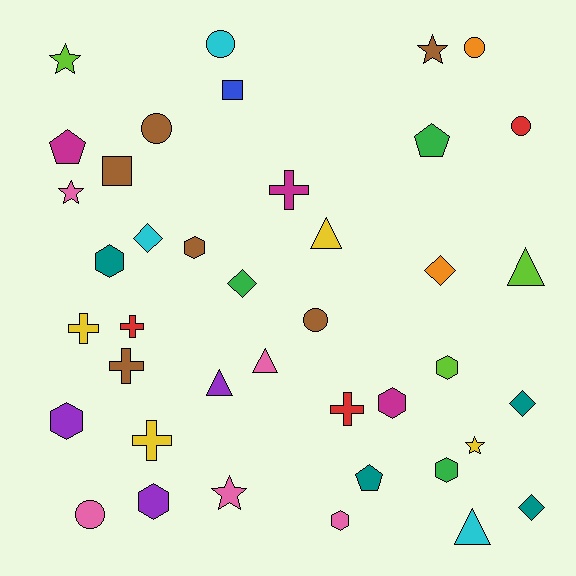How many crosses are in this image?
There are 6 crosses.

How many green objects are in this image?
There are 3 green objects.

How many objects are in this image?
There are 40 objects.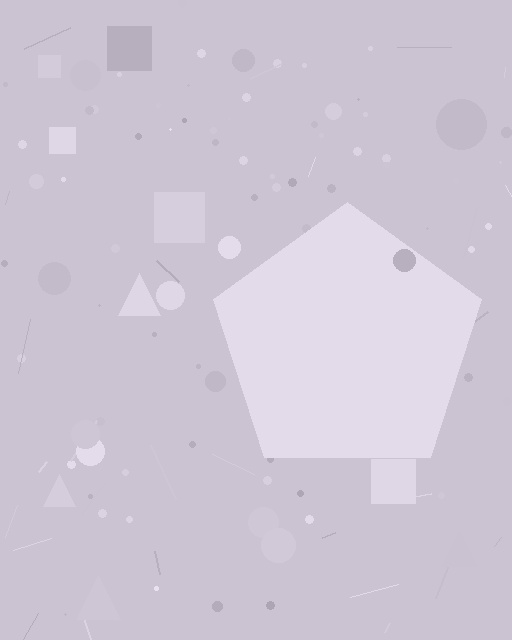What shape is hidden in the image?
A pentagon is hidden in the image.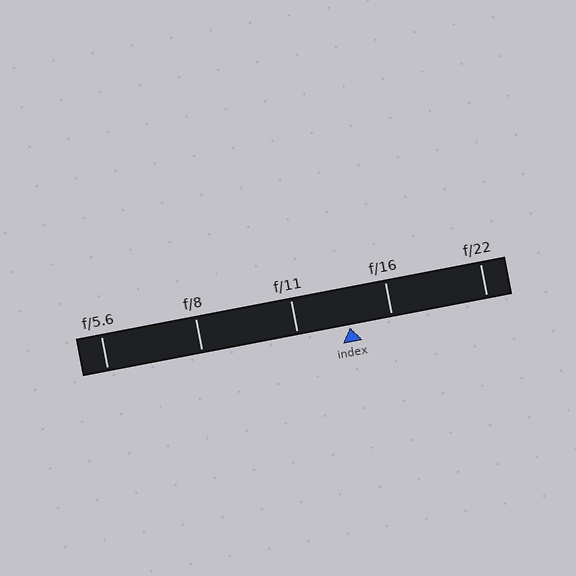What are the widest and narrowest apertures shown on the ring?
The widest aperture shown is f/5.6 and the narrowest is f/22.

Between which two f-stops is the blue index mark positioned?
The index mark is between f/11 and f/16.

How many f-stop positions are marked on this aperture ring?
There are 5 f-stop positions marked.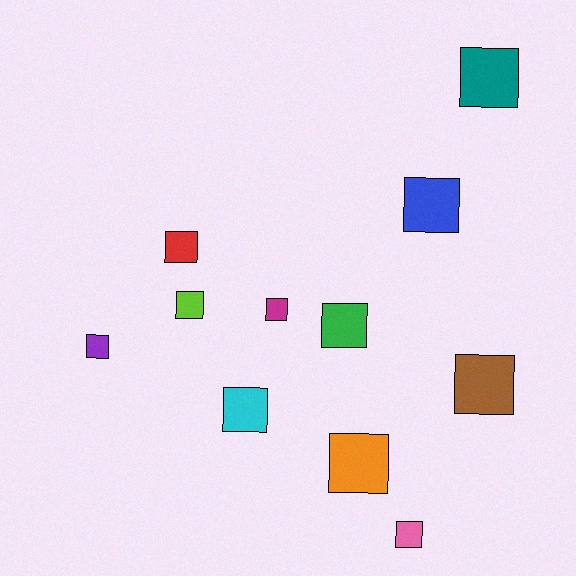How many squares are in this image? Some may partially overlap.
There are 11 squares.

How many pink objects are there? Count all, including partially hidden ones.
There is 1 pink object.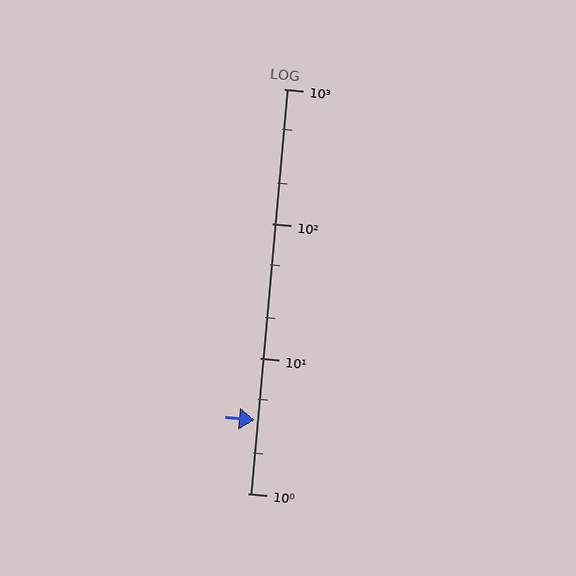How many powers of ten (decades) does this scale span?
The scale spans 3 decades, from 1 to 1000.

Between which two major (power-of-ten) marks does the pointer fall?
The pointer is between 1 and 10.